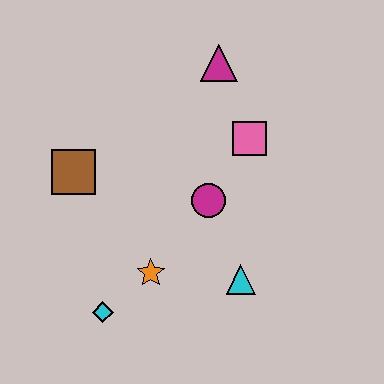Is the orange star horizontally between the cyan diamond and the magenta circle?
Yes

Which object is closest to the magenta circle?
The pink square is closest to the magenta circle.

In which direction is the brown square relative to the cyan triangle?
The brown square is to the left of the cyan triangle.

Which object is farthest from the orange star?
The magenta triangle is farthest from the orange star.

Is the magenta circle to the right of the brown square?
Yes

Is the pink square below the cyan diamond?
No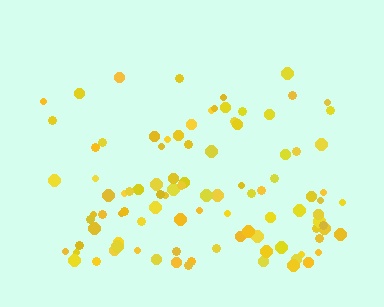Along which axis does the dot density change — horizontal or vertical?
Vertical.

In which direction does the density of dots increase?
From top to bottom, with the bottom side densest.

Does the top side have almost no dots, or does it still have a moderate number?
Still a moderate number, just noticeably fewer than the bottom.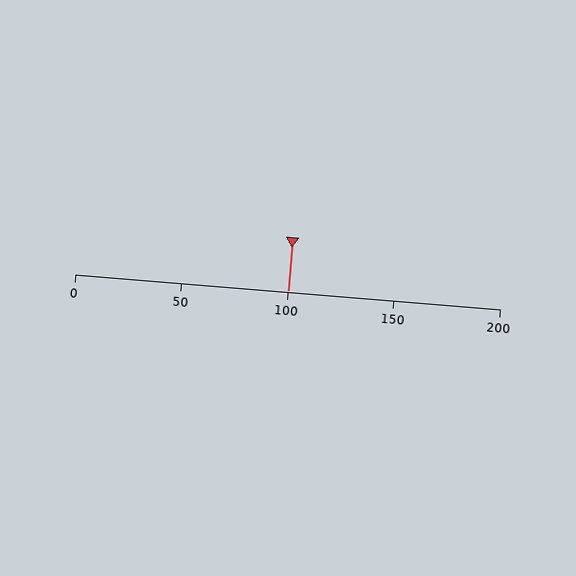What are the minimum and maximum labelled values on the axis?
The axis runs from 0 to 200.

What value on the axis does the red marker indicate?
The marker indicates approximately 100.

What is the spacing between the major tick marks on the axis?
The major ticks are spaced 50 apart.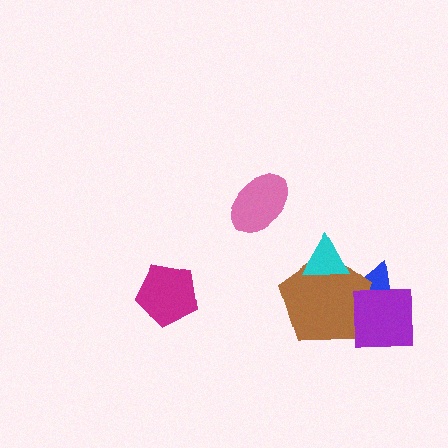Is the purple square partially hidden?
No, no other shape covers it.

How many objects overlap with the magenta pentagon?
0 objects overlap with the magenta pentagon.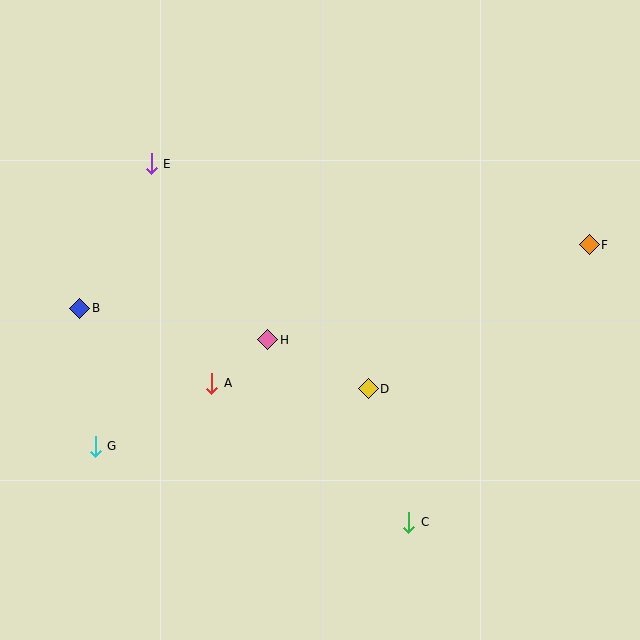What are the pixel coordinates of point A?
Point A is at (212, 383).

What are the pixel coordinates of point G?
Point G is at (95, 446).